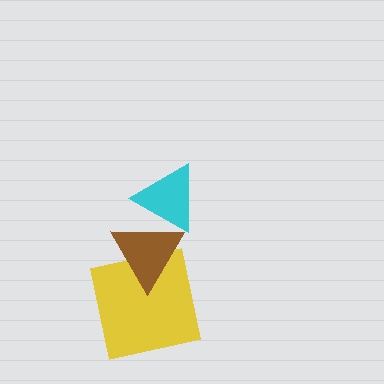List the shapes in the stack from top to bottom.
From top to bottom: the cyan triangle, the brown triangle, the yellow square.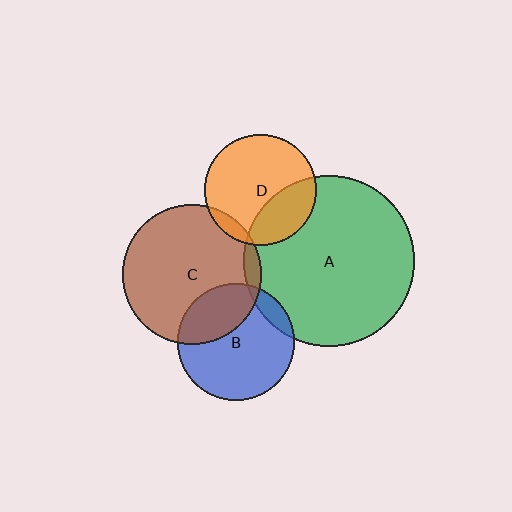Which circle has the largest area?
Circle A (green).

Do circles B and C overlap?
Yes.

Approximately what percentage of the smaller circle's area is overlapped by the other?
Approximately 30%.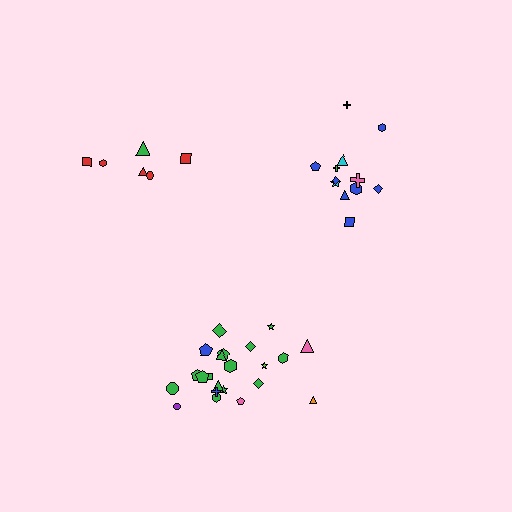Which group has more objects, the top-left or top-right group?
The top-right group.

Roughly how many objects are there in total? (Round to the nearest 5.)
Roughly 40 objects in total.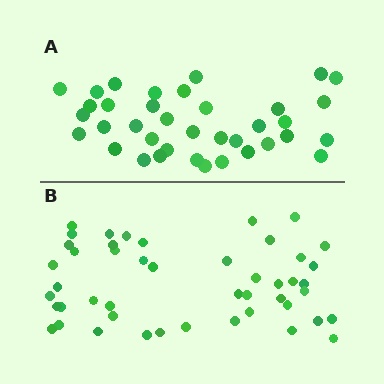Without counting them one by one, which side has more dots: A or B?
Region B (the bottom region) has more dots.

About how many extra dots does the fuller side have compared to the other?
Region B has roughly 10 or so more dots than region A.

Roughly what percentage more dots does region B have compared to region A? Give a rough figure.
About 25% more.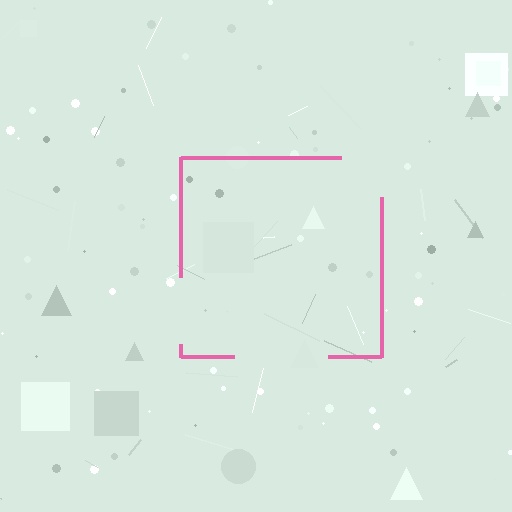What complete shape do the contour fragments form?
The contour fragments form a square.